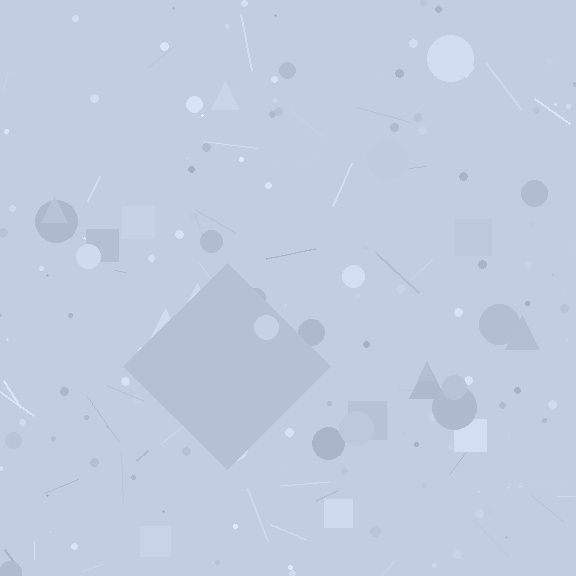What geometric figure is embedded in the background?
A diamond is embedded in the background.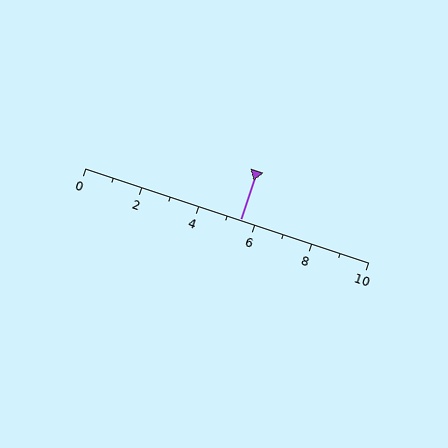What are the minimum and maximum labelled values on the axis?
The axis runs from 0 to 10.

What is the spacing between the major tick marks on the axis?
The major ticks are spaced 2 apart.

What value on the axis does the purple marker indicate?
The marker indicates approximately 5.5.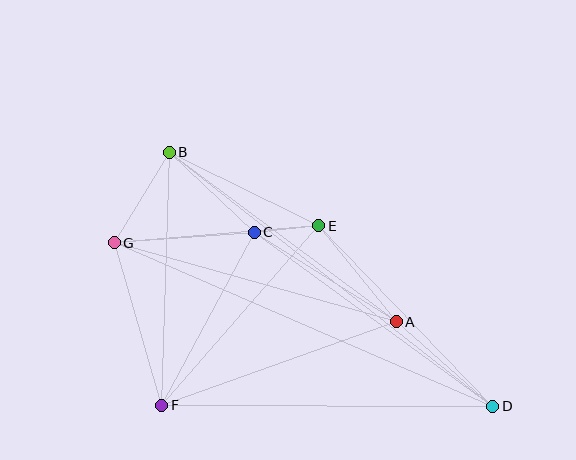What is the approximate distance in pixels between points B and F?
The distance between B and F is approximately 253 pixels.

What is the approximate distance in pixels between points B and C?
The distance between B and C is approximately 117 pixels.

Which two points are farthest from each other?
Points D and G are farthest from each other.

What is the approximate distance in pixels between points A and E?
The distance between A and E is approximately 124 pixels.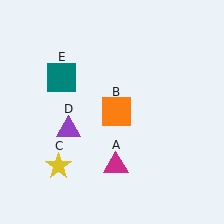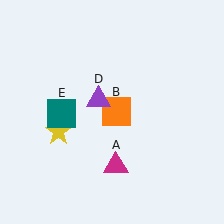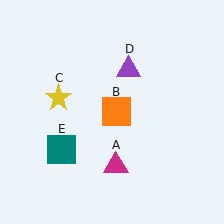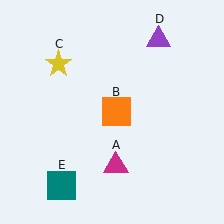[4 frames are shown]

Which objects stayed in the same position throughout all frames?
Magenta triangle (object A) and orange square (object B) remained stationary.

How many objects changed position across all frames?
3 objects changed position: yellow star (object C), purple triangle (object D), teal square (object E).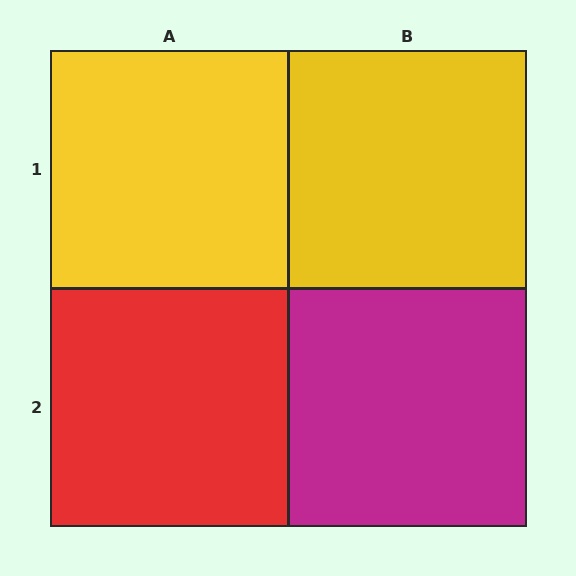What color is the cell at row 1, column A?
Yellow.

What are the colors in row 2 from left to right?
Red, magenta.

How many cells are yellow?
2 cells are yellow.